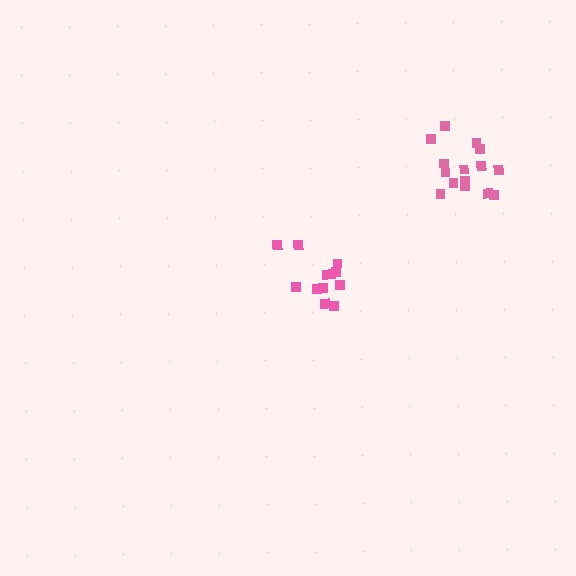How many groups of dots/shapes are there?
There are 2 groups.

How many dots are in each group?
Group 1: 12 dots, Group 2: 15 dots (27 total).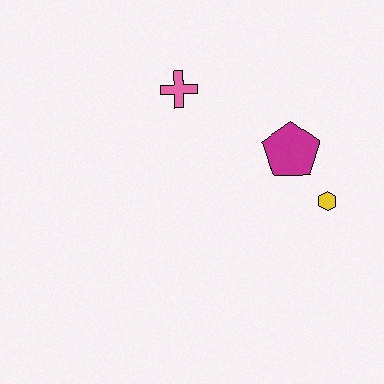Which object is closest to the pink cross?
The magenta pentagon is closest to the pink cross.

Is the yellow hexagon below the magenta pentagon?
Yes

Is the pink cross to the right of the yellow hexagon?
No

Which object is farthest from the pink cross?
The yellow hexagon is farthest from the pink cross.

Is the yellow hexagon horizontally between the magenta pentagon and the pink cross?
No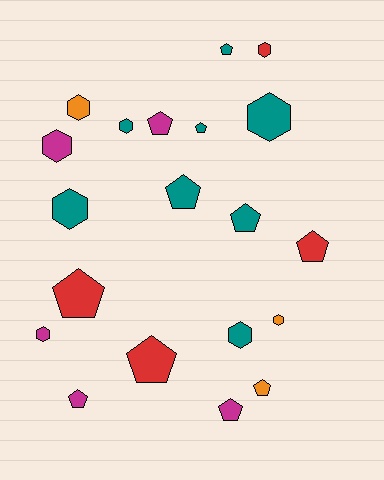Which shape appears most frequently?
Pentagon, with 11 objects.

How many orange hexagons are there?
There are 2 orange hexagons.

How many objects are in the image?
There are 20 objects.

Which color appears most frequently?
Teal, with 8 objects.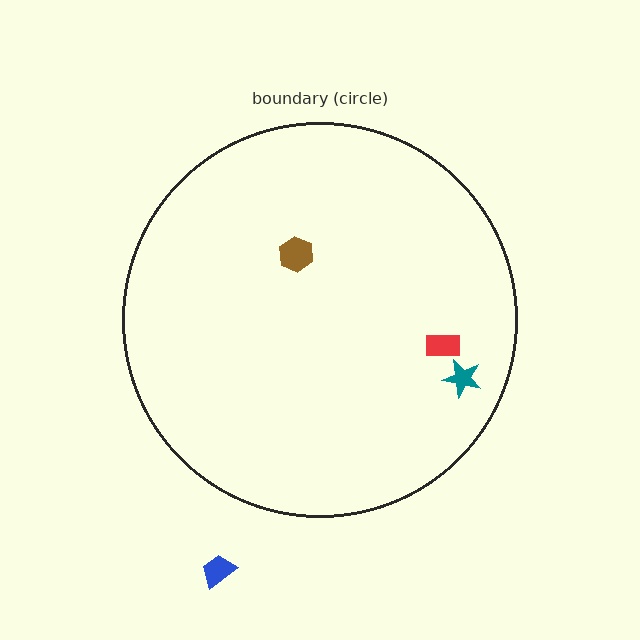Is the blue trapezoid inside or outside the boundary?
Outside.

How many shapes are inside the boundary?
3 inside, 1 outside.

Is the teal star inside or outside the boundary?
Inside.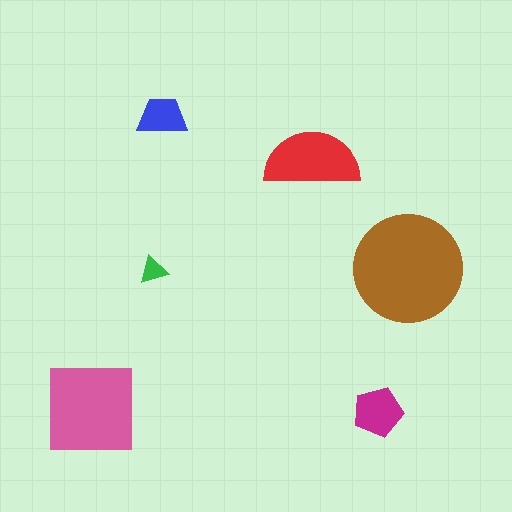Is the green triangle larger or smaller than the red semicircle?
Smaller.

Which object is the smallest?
The green triangle.